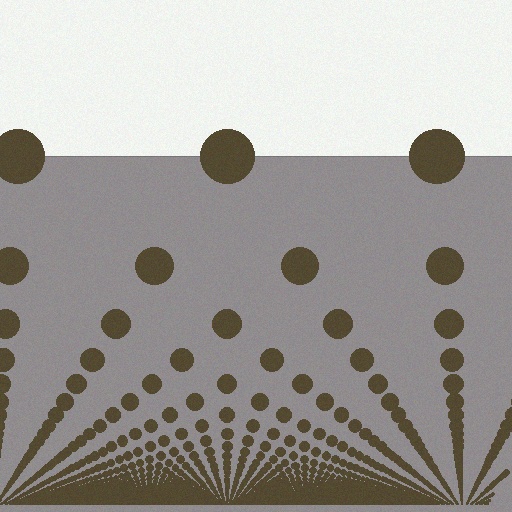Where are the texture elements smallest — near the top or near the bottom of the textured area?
Near the bottom.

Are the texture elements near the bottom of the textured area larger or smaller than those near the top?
Smaller. The gradient is inverted — elements near the bottom are smaller and denser.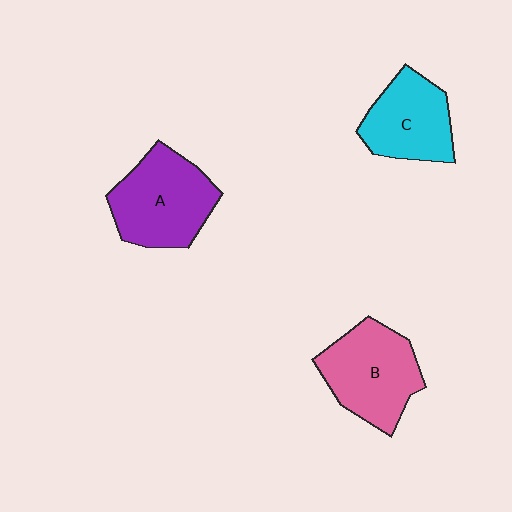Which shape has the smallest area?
Shape C (cyan).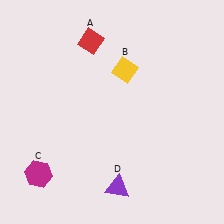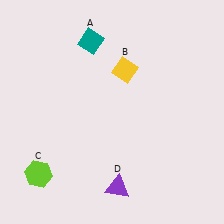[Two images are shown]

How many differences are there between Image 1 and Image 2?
There are 2 differences between the two images.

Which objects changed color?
A changed from red to teal. C changed from magenta to lime.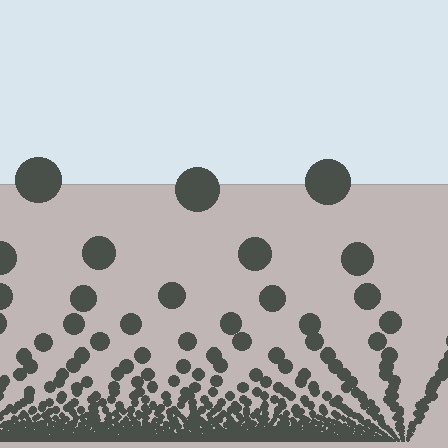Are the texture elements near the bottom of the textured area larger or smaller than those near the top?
Smaller. The gradient is inverted — elements near the bottom are smaller and denser.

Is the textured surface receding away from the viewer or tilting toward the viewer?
The surface appears to tilt toward the viewer. Texture elements get larger and sparser toward the top.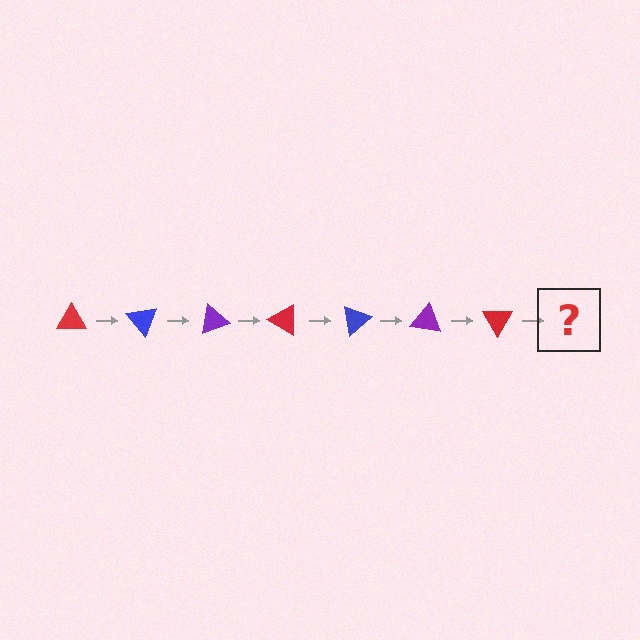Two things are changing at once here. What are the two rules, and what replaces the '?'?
The two rules are that it rotates 50 degrees each step and the color cycles through red, blue, and purple. The '?' should be a blue triangle, rotated 350 degrees from the start.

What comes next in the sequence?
The next element should be a blue triangle, rotated 350 degrees from the start.